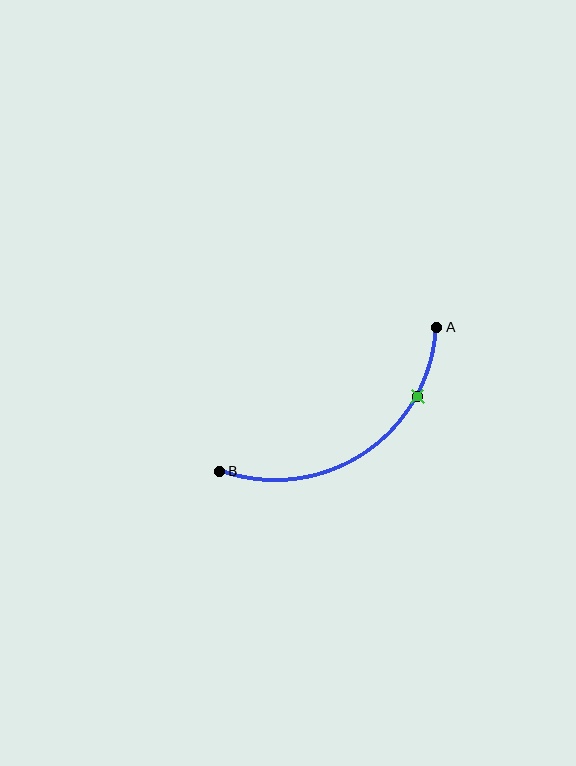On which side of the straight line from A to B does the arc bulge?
The arc bulges below the straight line connecting A and B.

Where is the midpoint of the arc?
The arc midpoint is the point on the curve farthest from the straight line joining A and B. It sits below that line.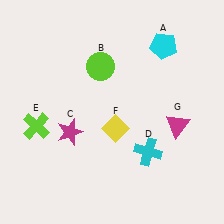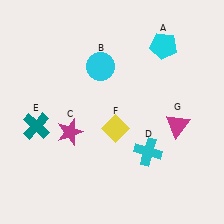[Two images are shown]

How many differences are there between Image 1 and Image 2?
There are 2 differences between the two images.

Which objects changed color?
B changed from lime to cyan. E changed from lime to teal.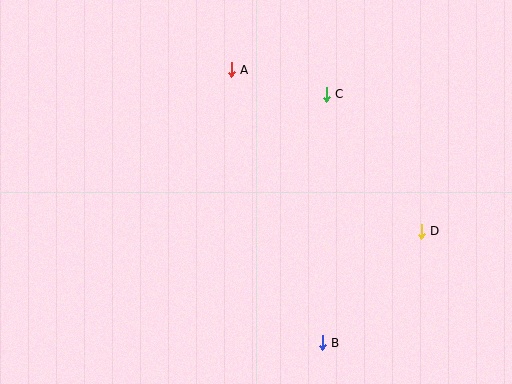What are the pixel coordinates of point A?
Point A is at (231, 70).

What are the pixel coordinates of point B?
Point B is at (322, 343).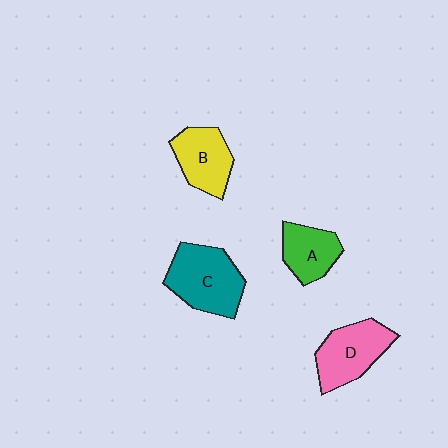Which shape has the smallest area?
Shape A (green).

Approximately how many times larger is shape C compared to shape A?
Approximately 1.6 times.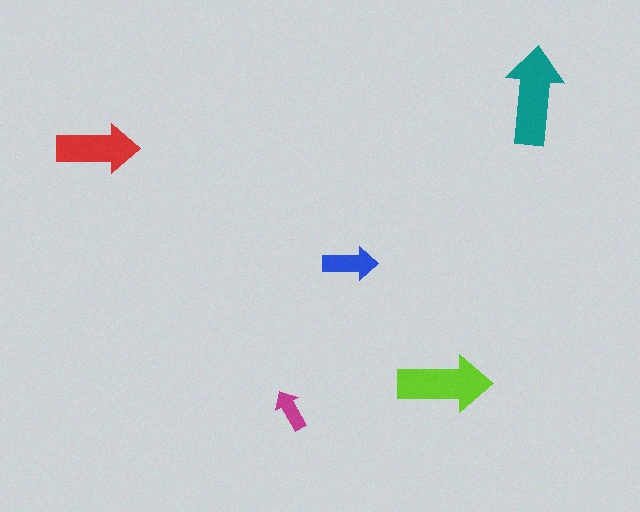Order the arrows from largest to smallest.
the teal one, the lime one, the red one, the blue one, the magenta one.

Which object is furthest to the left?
The red arrow is leftmost.